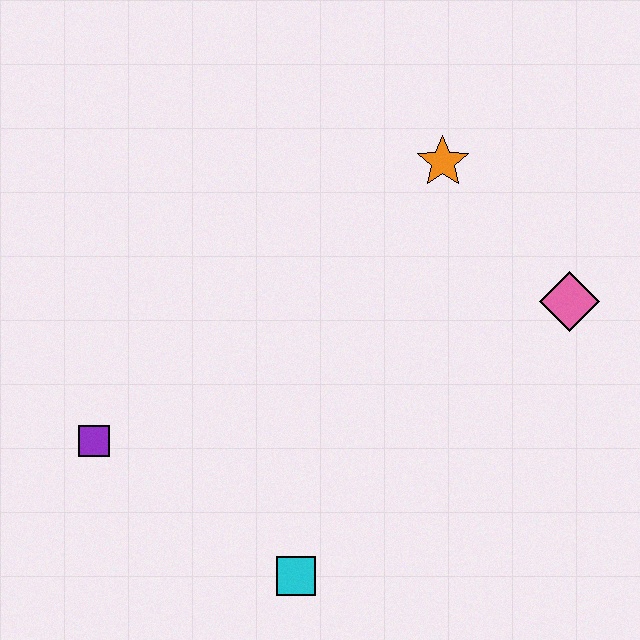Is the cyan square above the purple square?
No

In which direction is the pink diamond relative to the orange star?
The pink diamond is below the orange star.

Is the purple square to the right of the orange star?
No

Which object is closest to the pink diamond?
The orange star is closest to the pink diamond.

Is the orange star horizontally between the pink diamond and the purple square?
Yes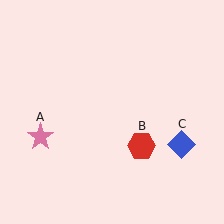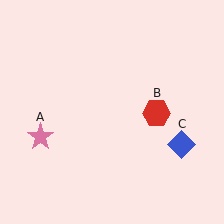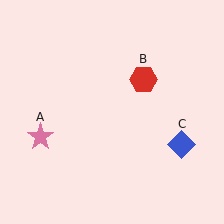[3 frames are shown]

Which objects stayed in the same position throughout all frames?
Pink star (object A) and blue diamond (object C) remained stationary.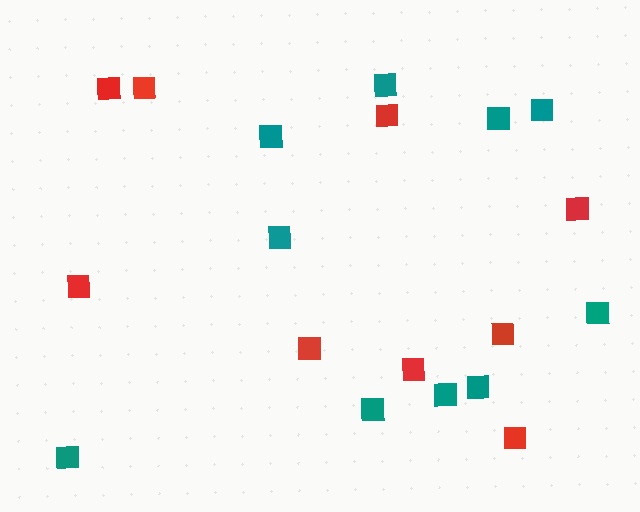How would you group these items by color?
There are 2 groups: one group of teal squares (10) and one group of red squares (9).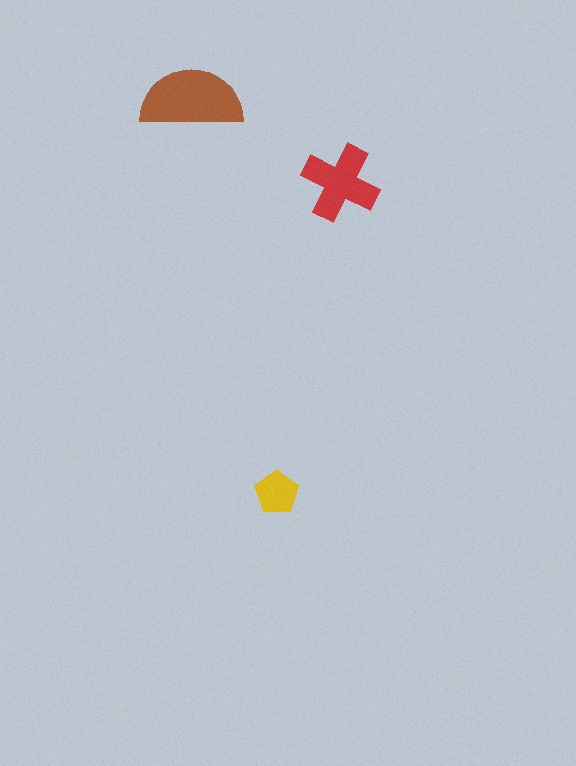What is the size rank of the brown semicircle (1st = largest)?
1st.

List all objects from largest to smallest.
The brown semicircle, the red cross, the yellow pentagon.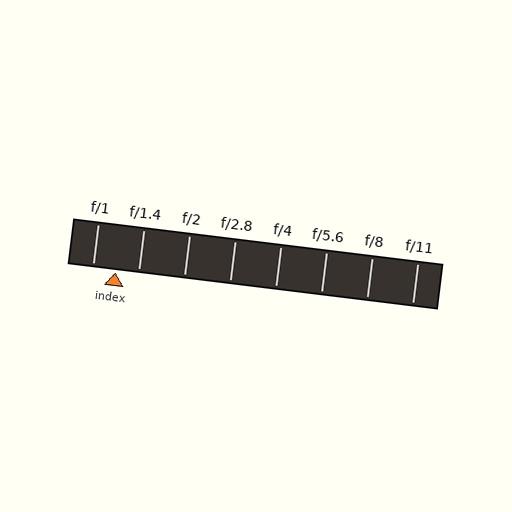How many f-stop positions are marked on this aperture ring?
There are 8 f-stop positions marked.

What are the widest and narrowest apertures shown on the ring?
The widest aperture shown is f/1 and the narrowest is f/11.